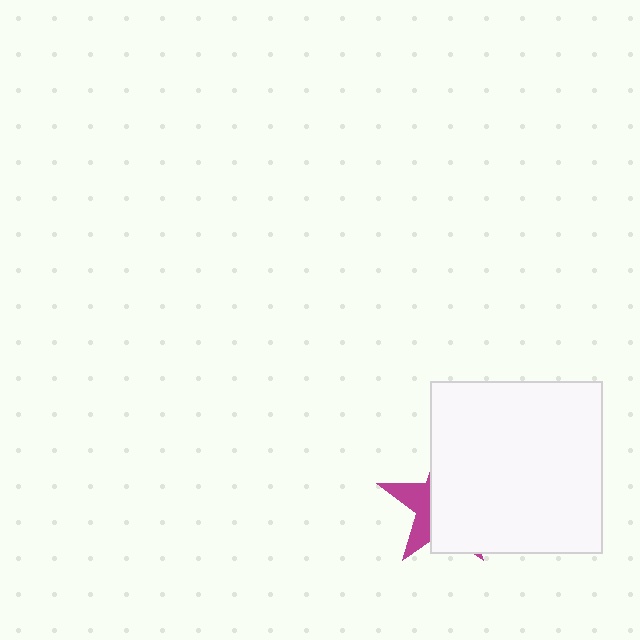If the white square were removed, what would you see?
You would see the complete magenta star.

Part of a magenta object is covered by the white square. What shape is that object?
It is a star.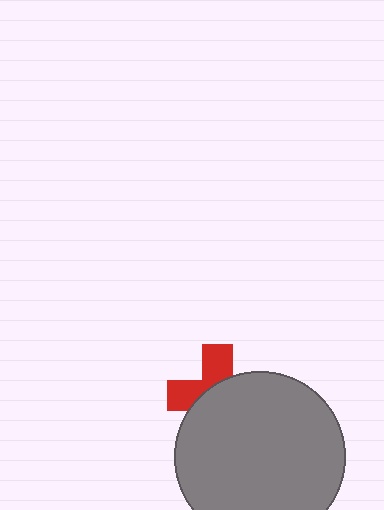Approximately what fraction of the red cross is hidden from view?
Roughly 59% of the red cross is hidden behind the gray circle.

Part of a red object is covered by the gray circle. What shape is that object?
It is a cross.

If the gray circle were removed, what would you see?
You would see the complete red cross.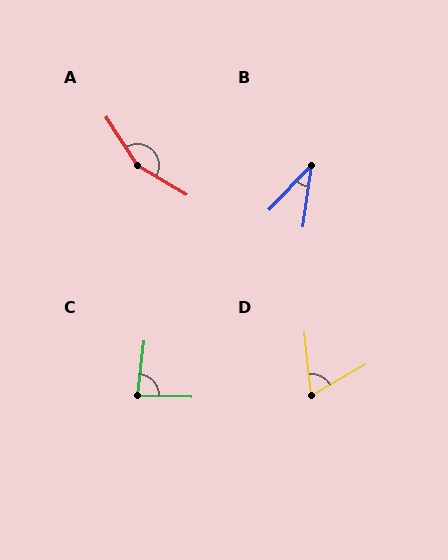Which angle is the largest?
A, at approximately 154 degrees.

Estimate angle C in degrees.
Approximately 85 degrees.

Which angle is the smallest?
B, at approximately 36 degrees.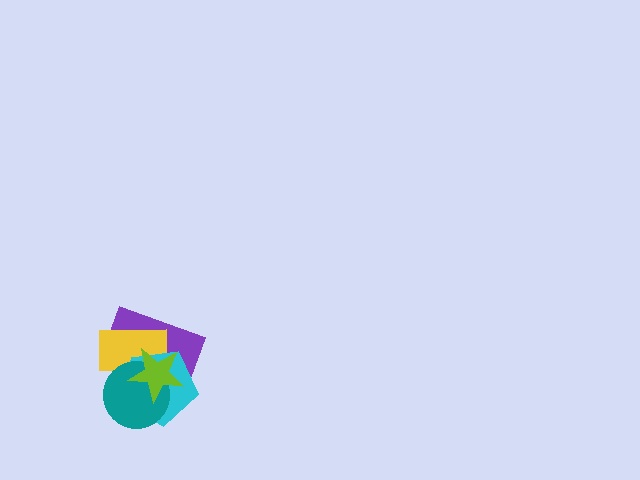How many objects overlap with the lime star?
4 objects overlap with the lime star.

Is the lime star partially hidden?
No, no other shape covers it.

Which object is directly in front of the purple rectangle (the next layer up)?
The yellow rectangle is directly in front of the purple rectangle.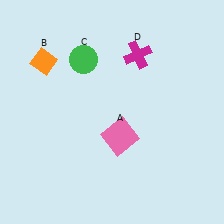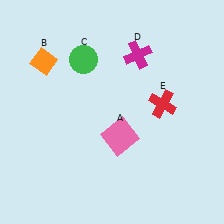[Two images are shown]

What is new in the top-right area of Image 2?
A red cross (E) was added in the top-right area of Image 2.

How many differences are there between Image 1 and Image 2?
There is 1 difference between the two images.